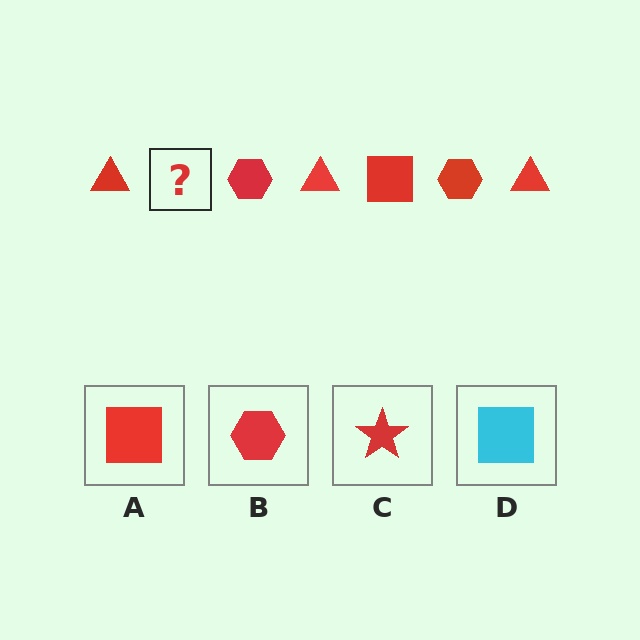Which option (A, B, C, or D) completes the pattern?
A.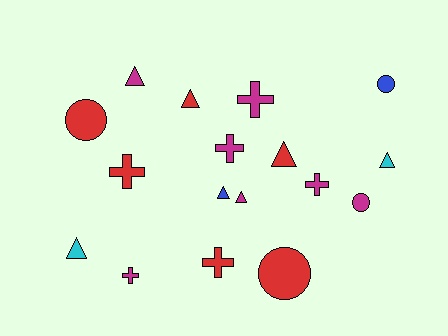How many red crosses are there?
There are 2 red crosses.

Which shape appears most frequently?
Triangle, with 7 objects.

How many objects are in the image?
There are 17 objects.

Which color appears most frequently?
Magenta, with 7 objects.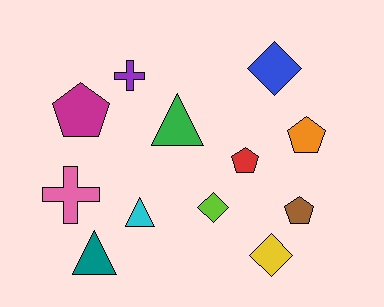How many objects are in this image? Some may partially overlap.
There are 12 objects.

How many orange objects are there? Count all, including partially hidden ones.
There is 1 orange object.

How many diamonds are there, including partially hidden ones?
There are 3 diamonds.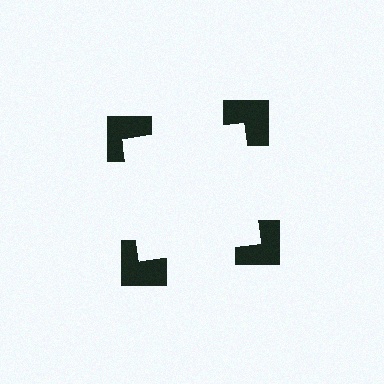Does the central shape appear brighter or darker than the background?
It typically appears slightly brighter than the background, even though no actual brightness change is drawn.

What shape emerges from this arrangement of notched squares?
An illusory square — its edges are inferred from the aligned wedge cuts in the notched squares, not physically drawn.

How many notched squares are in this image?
There are 4 — one at each vertex of the illusory square.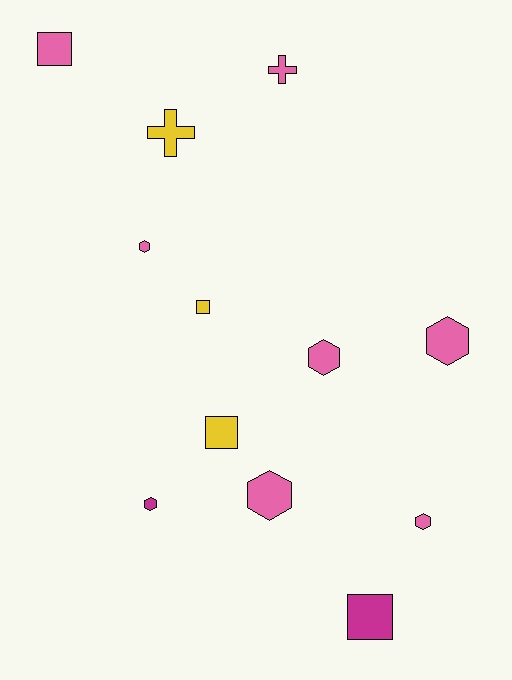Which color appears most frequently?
Pink, with 7 objects.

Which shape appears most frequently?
Hexagon, with 6 objects.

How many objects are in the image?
There are 12 objects.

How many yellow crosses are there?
There is 1 yellow cross.